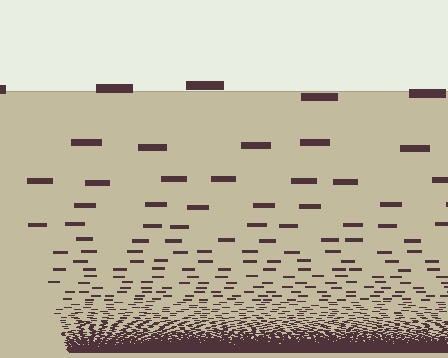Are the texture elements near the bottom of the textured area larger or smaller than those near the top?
Smaller. The gradient is inverted — elements near the bottom are smaller and denser.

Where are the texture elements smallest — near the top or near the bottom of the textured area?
Near the bottom.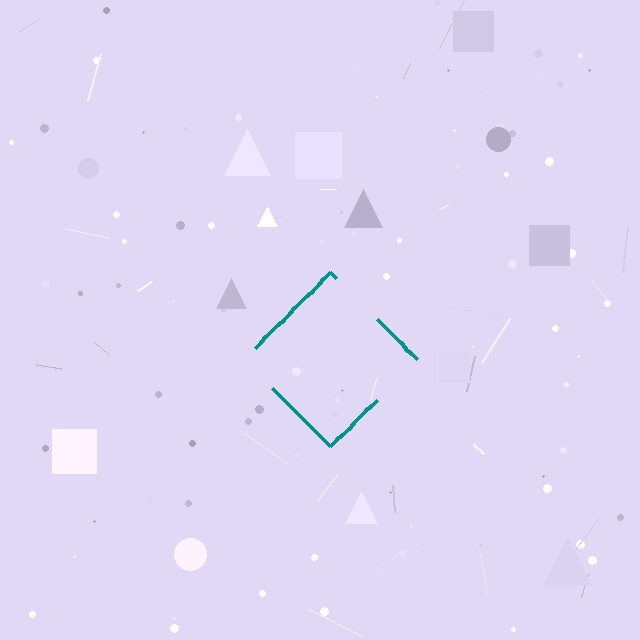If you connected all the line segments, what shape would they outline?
They would outline a diamond.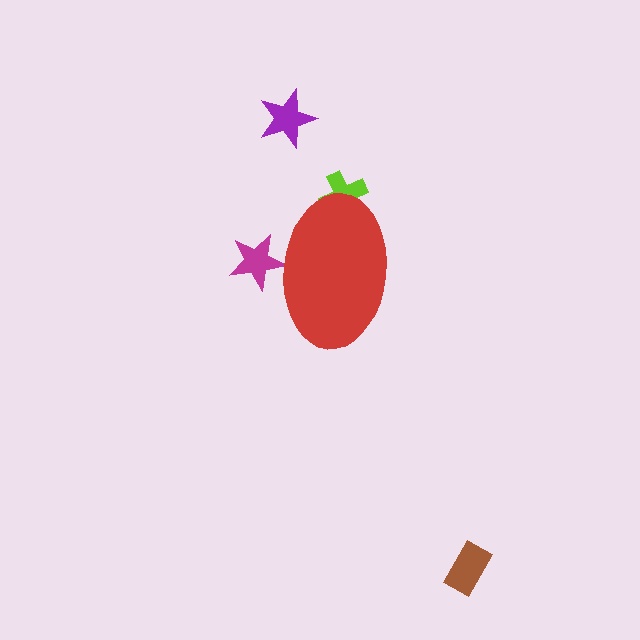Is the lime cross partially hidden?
Yes, the lime cross is partially hidden behind the red ellipse.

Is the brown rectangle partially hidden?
No, the brown rectangle is fully visible.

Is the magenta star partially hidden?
Yes, the magenta star is partially hidden behind the red ellipse.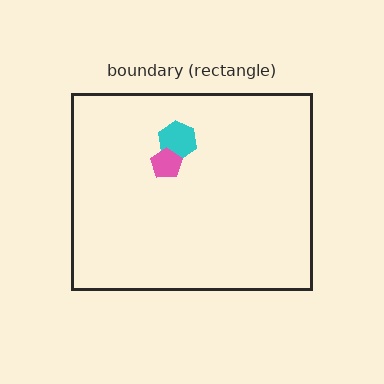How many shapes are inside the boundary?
2 inside, 0 outside.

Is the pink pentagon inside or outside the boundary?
Inside.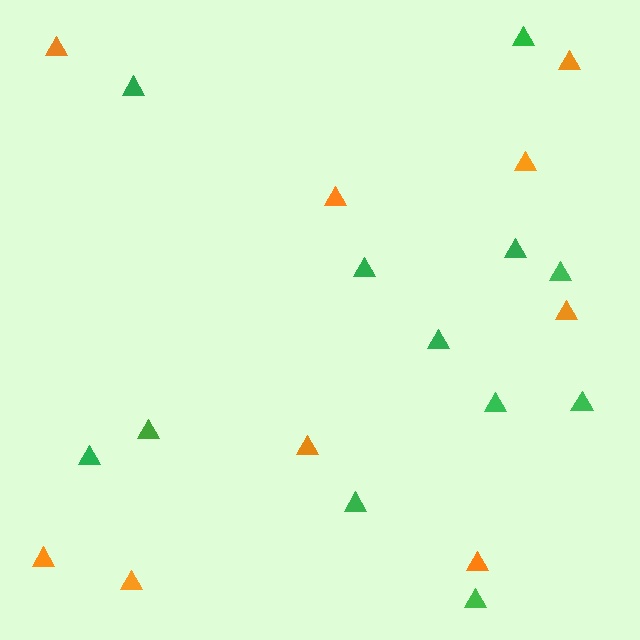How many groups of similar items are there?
There are 2 groups: one group of orange triangles (9) and one group of green triangles (12).